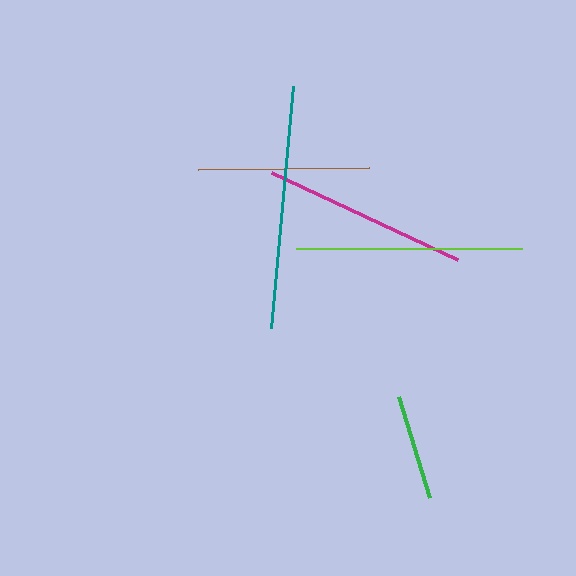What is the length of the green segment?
The green segment is approximately 106 pixels long.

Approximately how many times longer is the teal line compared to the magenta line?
The teal line is approximately 1.2 times the length of the magenta line.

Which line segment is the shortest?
The green line is the shortest at approximately 106 pixels.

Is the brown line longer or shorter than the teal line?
The teal line is longer than the brown line.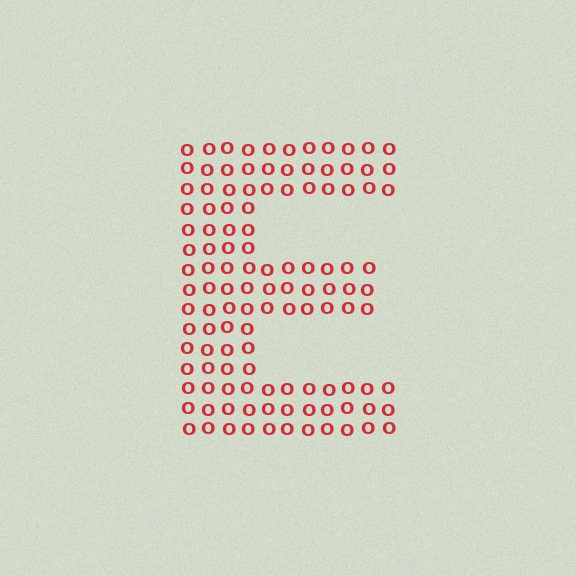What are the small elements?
The small elements are letter O's.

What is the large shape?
The large shape is the letter E.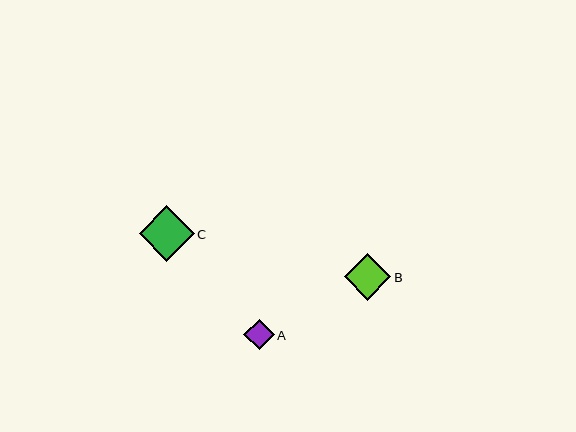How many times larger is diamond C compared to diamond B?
Diamond C is approximately 1.2 times the size of diamond B.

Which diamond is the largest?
Diamond C is the largest with a size of approximately 55 pixels.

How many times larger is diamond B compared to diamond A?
Diamond B is approximately 1.5 times the size of diamond A.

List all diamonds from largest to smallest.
From largest to smallest: C, B, A.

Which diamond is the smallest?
Diamond A is the smallest with a size of approximately 31 pixels.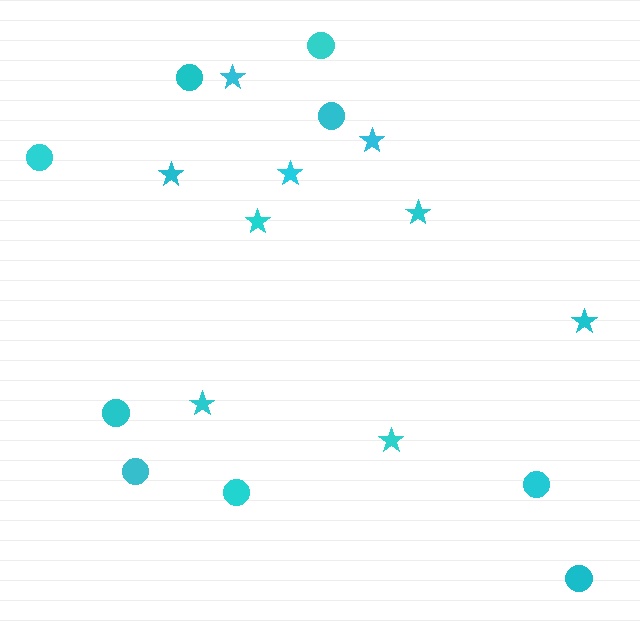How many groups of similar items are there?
There are 2 groups: one group of stars (9) and one group of circles (9).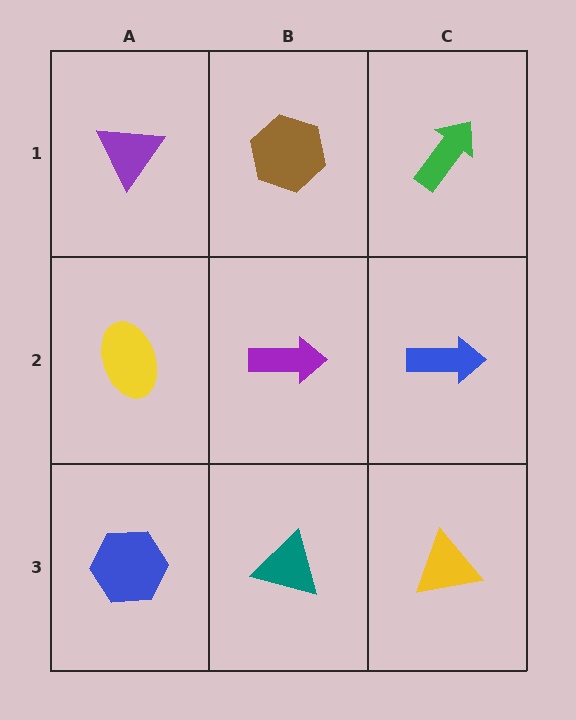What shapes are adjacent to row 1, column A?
A yellow ellipse (row 2, column A), a brown hexagon (row 1, column B).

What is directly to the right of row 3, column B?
A yellow triangle.